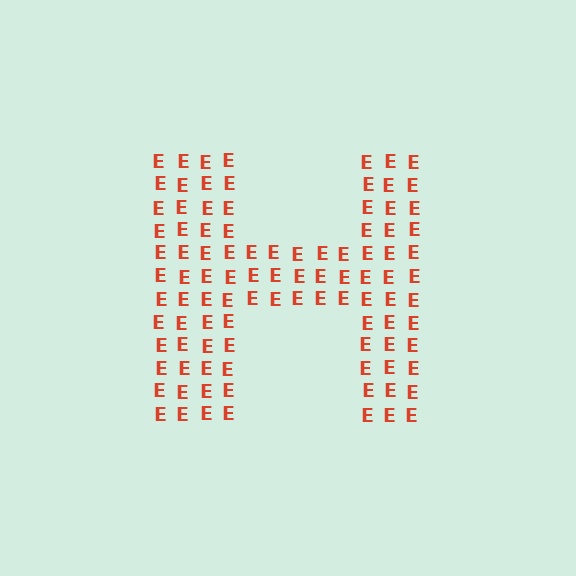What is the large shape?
The large shape is the letter H.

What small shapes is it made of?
It is made of small letter E's.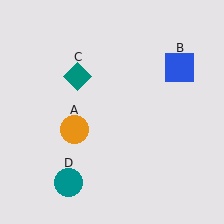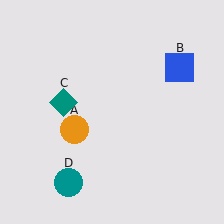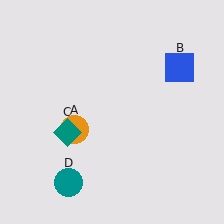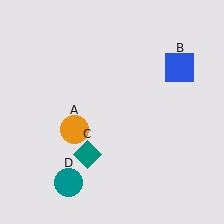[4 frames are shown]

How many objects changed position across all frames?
1 object changed position: teal diamond (object C).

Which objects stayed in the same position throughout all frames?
Orange circle (object A) and blue square (object B) and teal circle (object D) remained stationary.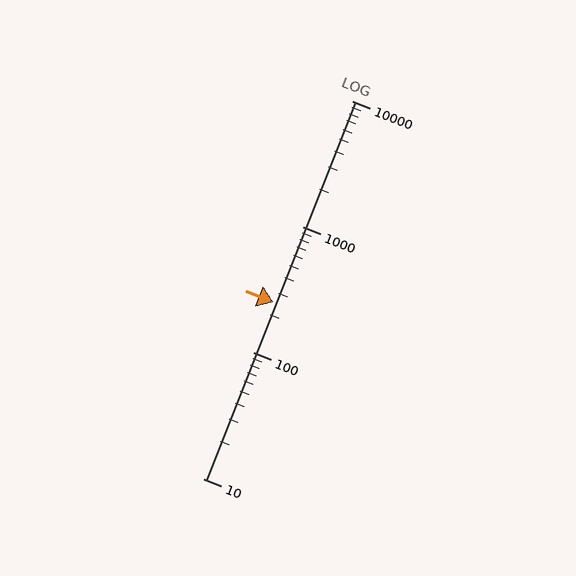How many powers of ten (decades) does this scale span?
The scale spans 3 decades, from 10 to 10000.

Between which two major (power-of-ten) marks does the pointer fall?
The pointer is between 100 and 1000.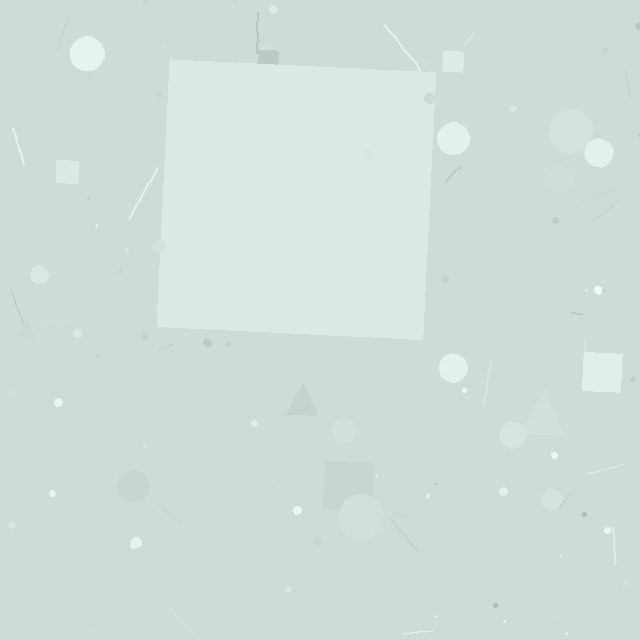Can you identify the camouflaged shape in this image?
The camouflaged shape is a square.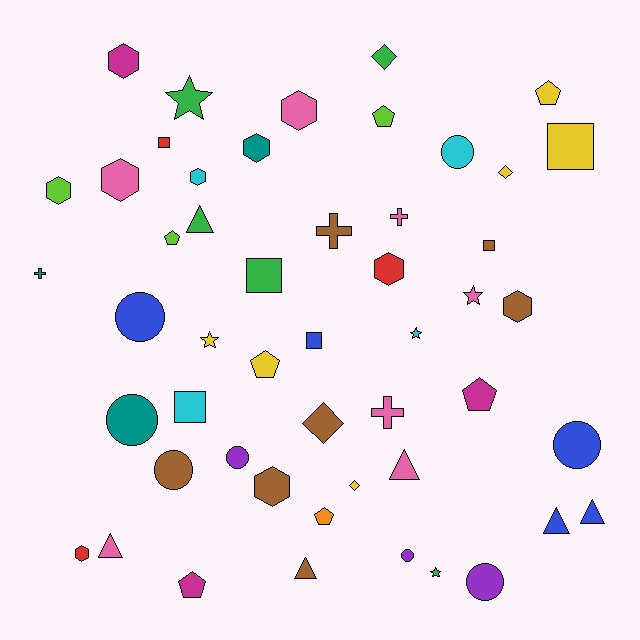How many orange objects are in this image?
There is 1 orange object.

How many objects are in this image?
There are 50 objects.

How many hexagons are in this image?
There are 10 hexagons.